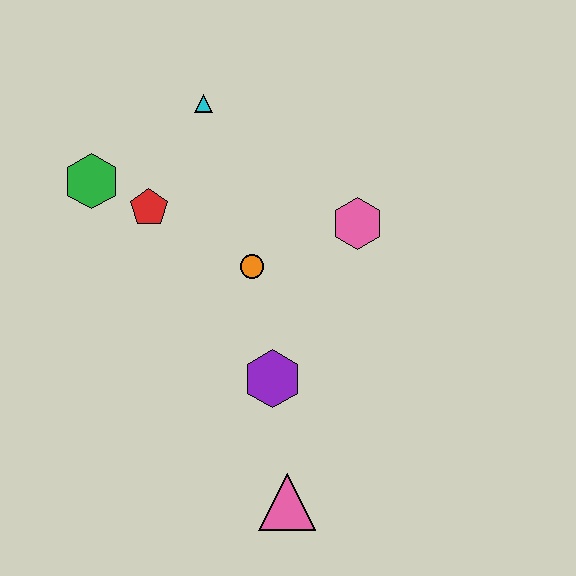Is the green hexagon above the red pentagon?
Yes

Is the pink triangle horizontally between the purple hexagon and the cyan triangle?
No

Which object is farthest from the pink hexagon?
The pink triangle is farthest from the pink hexagon.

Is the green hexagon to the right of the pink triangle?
No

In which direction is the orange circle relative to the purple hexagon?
The orange circle is above the purple hexagon.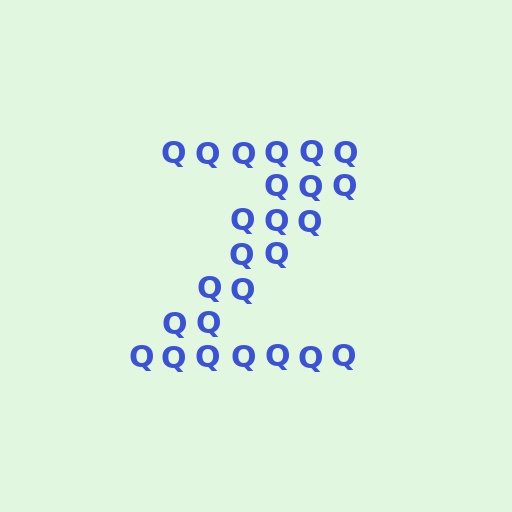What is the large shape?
The large shape is the letter Z.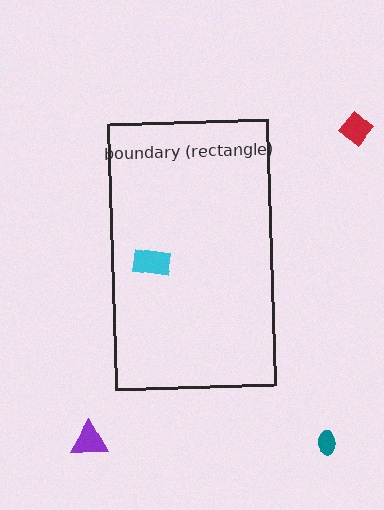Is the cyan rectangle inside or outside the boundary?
Inside.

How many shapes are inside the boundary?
1 inside, 3 outside.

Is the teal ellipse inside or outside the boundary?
Outside.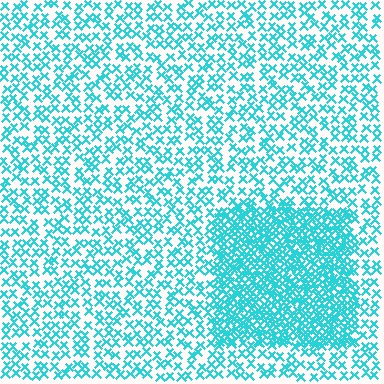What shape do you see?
I see a rectangle.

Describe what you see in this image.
The image contains small cyan elements arranged at two different densities. A rectangle-shaped region is visible where the elements are more densely packed than the surrounding area.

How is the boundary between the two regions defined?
The boundary is defined by a change in element density (approximately 2.5x ratio). All elements are the same color, size, and shape.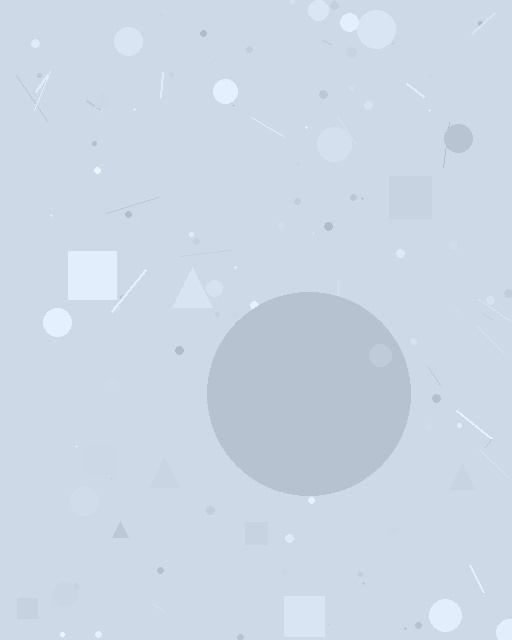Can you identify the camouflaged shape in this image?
The camouflaged shape is a circle.